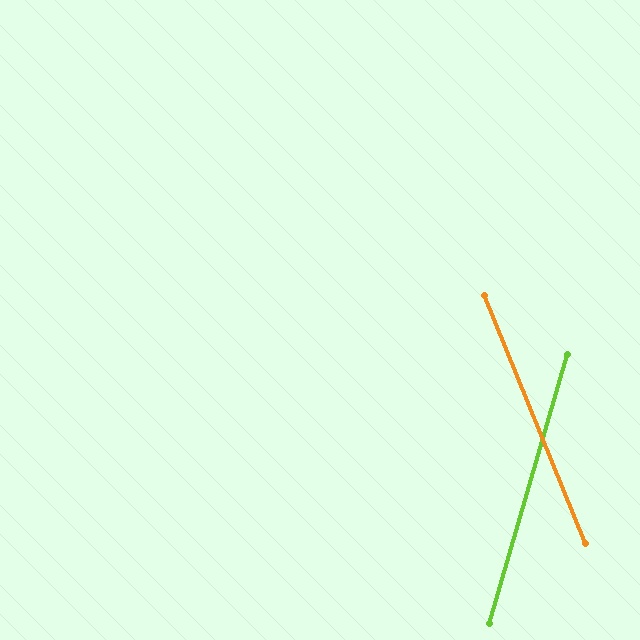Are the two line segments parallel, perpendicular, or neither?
Neither parallel nor perpendicular — they differ by about 38°.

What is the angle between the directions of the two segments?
Approximately 38 degrees.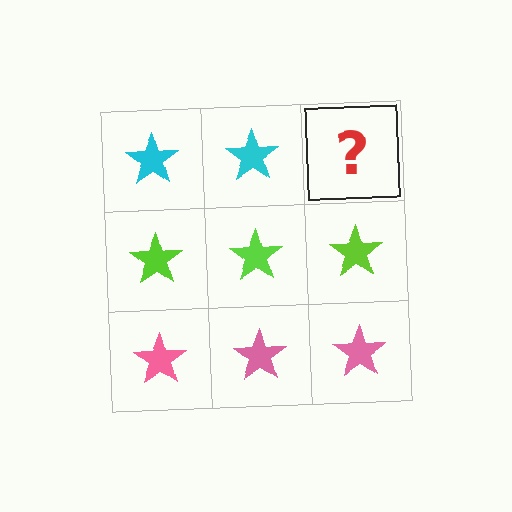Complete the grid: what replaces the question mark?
The question mark should be replaced with a cyan star.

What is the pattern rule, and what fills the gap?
The rule is that each row has a consistent color. The gap should be filled with a cyan star.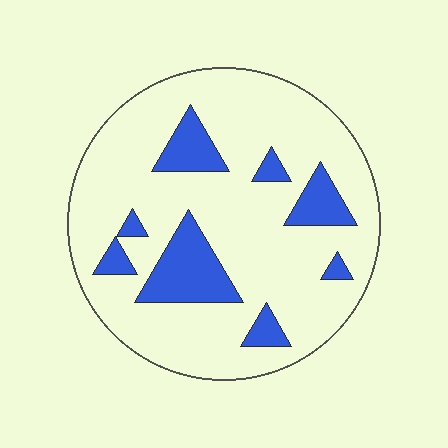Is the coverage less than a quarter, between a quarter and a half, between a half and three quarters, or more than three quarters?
Less than a quarter.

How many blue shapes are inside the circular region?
8.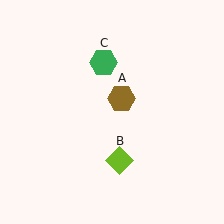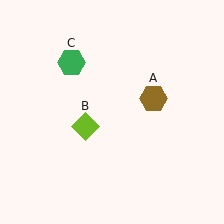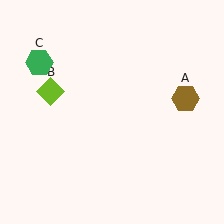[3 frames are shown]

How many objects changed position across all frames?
3 objects changed position: brown hexagon (object A), lime diamond (object B), green hexagon (object C).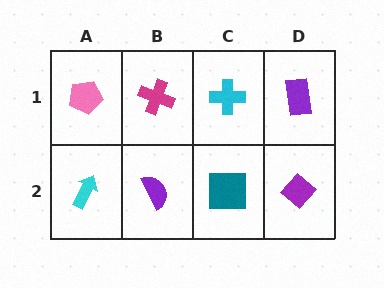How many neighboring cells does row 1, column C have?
3.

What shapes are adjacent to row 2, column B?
A magenta cross (row 1, column B), a cyan arrow (row 2, column A), a teal square (row 2, column C).